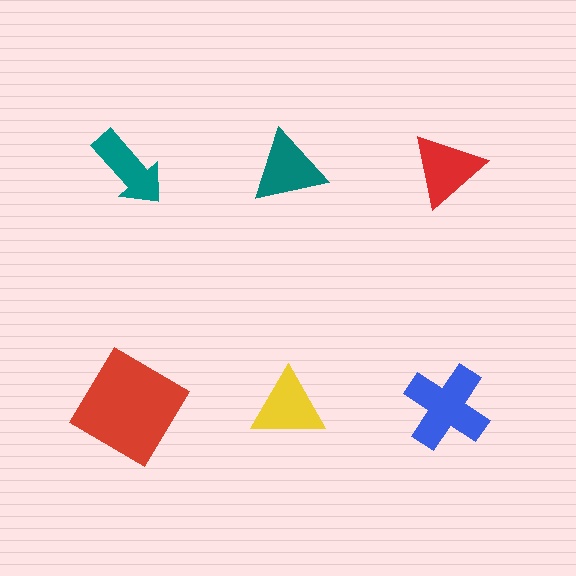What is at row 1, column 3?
A red triangle.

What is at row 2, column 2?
A yellow triangle.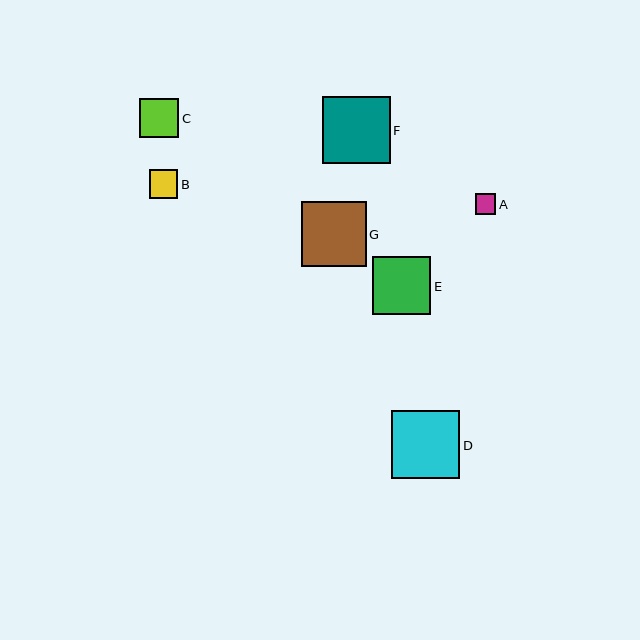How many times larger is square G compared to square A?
Square G is approximately 3.2 times the size of square A.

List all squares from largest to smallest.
From largest to smallest: D, F, G, E, C, B, A.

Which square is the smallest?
Square A is the smallest with a size of approximately 20 pixels.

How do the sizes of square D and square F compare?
Square D and square F are approximately the same size.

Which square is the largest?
Square D is the largest with a size of approximately 68 pixels.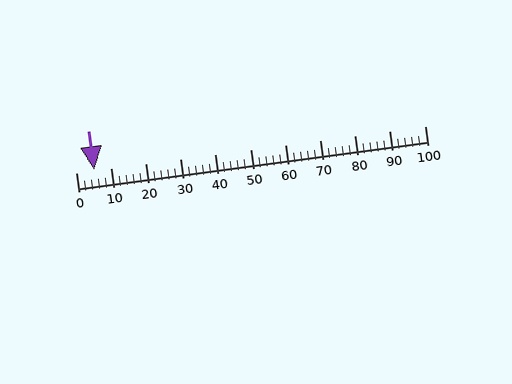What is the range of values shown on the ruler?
The ruler shows values from 0 to 100.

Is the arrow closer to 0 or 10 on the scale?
The arrow is closer to 10.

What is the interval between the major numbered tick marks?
The major tick marks are spaced 10 units apart.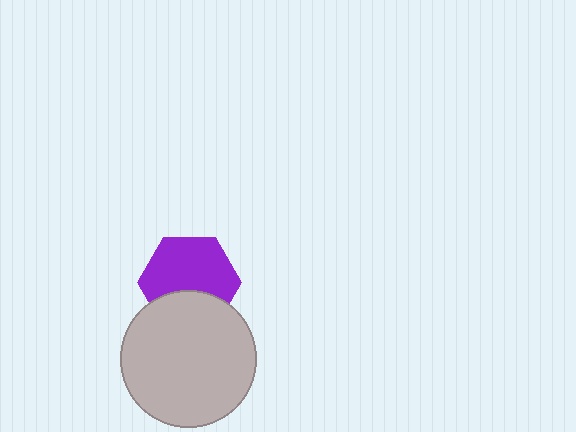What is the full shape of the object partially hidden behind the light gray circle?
The partially hidden object is a purple hexagon.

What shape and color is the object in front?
The object in front is a light gray circle.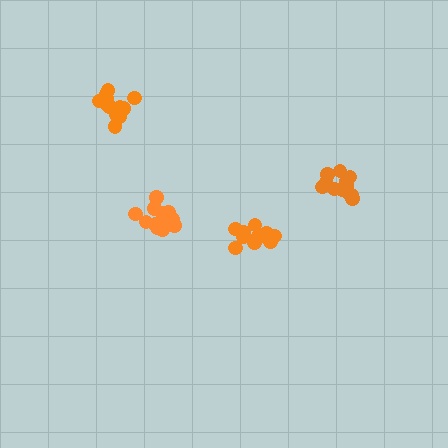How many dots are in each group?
Group 1: 12 dots, Group 2: 14 dots, Group 3: 11 dots, Group 4: 13 dots (50 total).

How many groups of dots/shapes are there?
There are 4 groups.